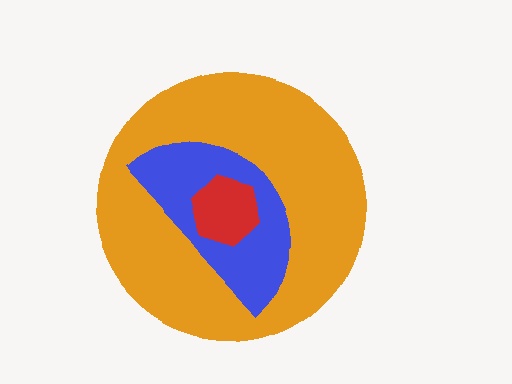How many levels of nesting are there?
3.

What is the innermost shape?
The red hexagon.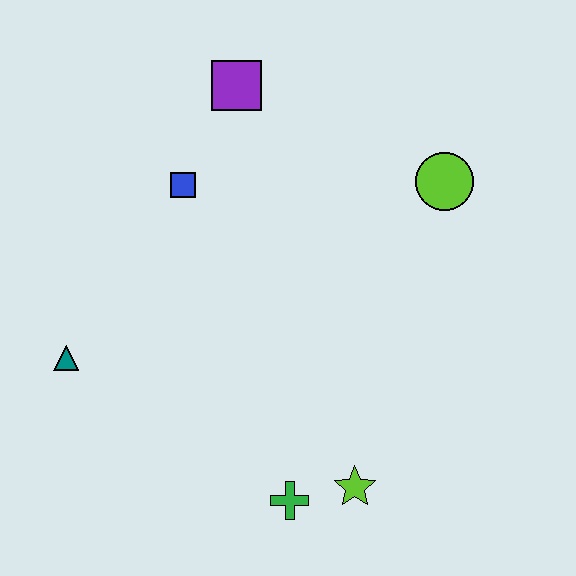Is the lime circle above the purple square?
No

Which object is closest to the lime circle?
The purple square is closest to the lime circle.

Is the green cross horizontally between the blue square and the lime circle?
Yes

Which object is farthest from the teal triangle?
The lime circle is farthest from the teal triangle.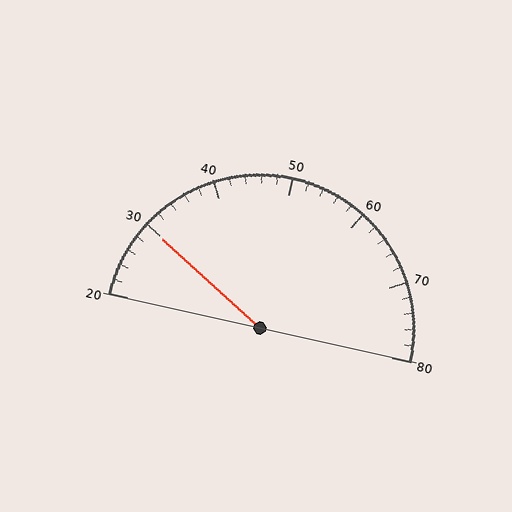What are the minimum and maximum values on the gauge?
The gauge ranges from 20 to 80.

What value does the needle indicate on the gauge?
The needle indicates approximately 30.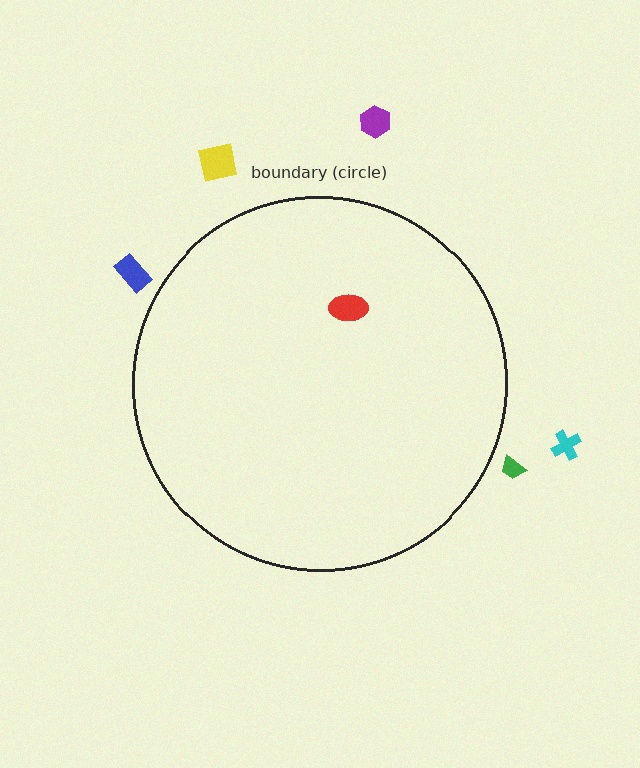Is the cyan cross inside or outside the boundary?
Outside.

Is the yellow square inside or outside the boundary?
Outside.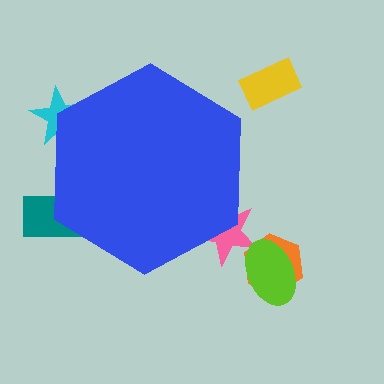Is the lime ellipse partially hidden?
No, the lime ellipse is fully visible.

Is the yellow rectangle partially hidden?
No, the yellow rectangle is fully visible.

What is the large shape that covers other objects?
A blue hexagon.